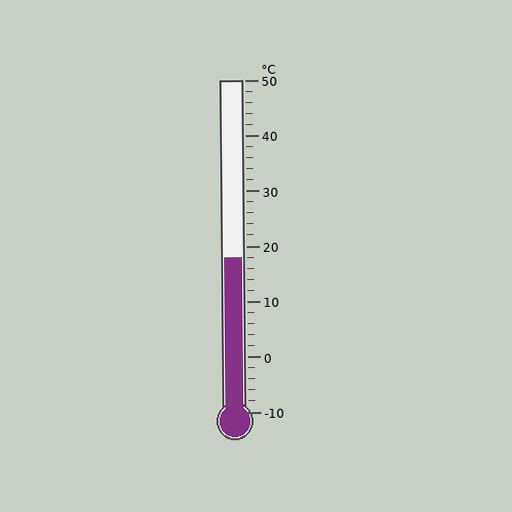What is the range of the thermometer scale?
The thermometer scale ranges from -10°C to 50°C.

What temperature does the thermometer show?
The thermometer shows approximately 18°C.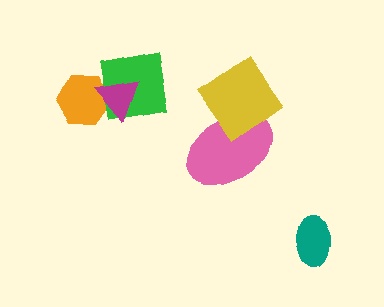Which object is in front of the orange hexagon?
The magenta triangle is in front of the orange hexagon.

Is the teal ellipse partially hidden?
No, no other shape covers it.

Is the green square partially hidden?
Yes, it is partially covered by another shape.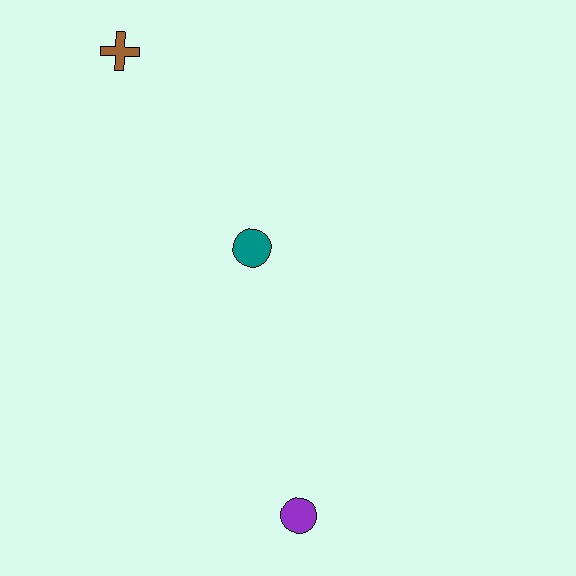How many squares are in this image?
There are no squares.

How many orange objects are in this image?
There are no orange objects.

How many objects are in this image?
There are 3 objects.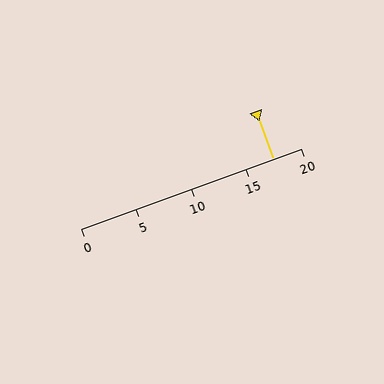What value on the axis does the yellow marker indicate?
The marker indicates approximately 17.5.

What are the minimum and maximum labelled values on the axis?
The axis runs from 0 to 20.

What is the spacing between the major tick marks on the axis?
The major ticks are spaced 5 apart.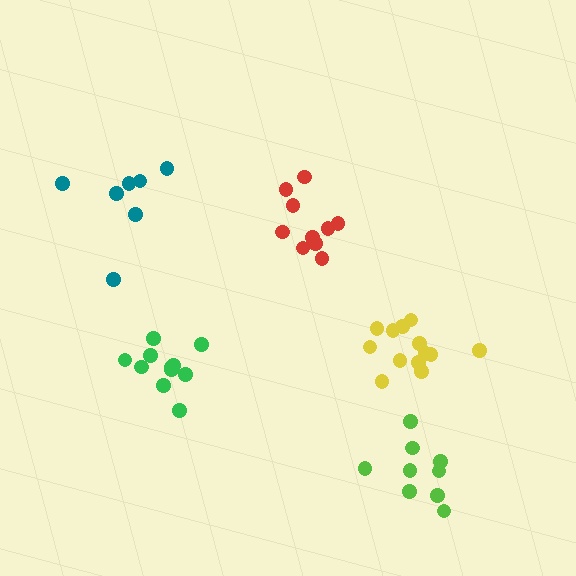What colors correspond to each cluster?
The clusters are colored: yellow, green, teal, lime, red.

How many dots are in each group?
Group 1: 13 dots, Group 2: 11 dots, Group 3: 7 dots, Group 4: 9 dots, Group 5: 10 dots (50 total).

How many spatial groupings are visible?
There are 5 spatial groupings.